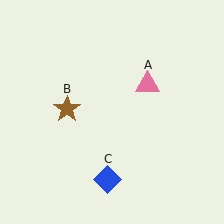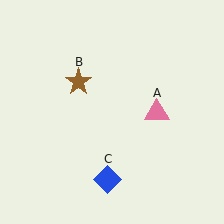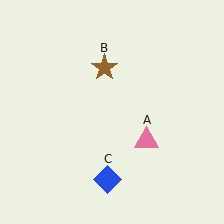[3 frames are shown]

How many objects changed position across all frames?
2 objects changed position: pink triangle (object A), brown star (object B).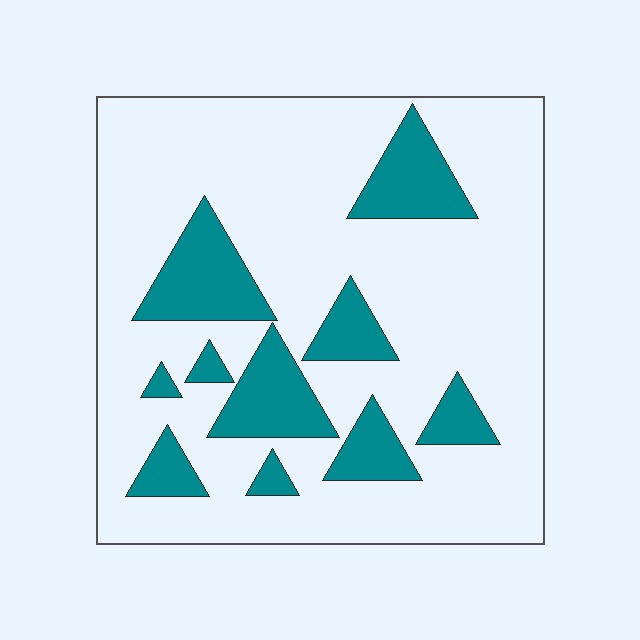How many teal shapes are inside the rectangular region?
10.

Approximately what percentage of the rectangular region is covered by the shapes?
Approximately 20%.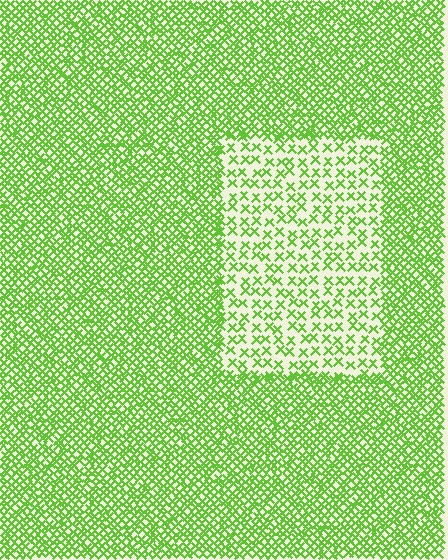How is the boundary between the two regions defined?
The boundary is defined by a change in element density (approximately 2.4x ratio). All elements are the same color, size, and shape.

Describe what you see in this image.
The image contains small lime elements arranged at two different densities. A rectangle-shaped region is visible where the elements are less densely packed than the surrounding area.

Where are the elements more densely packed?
The elements are more densely packed outside the rectangle boundary.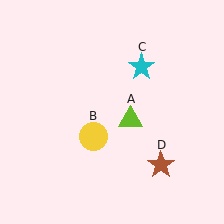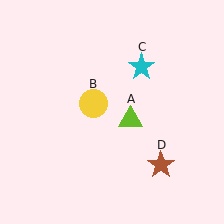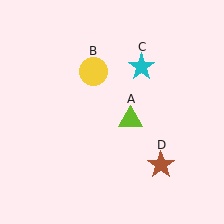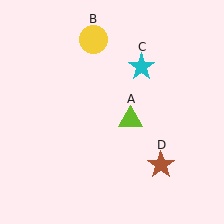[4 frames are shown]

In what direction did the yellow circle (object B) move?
The yellow circle (object B) moved up.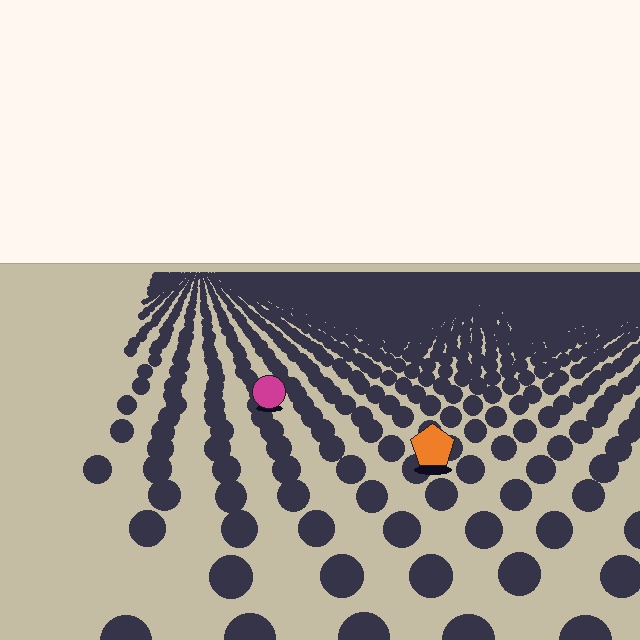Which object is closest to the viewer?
The orange pentagon is closest. The texture marks near it are larger and more spread out.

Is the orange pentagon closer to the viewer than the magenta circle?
Yes. The orange pentagon is closer — you can tell from the texture gradient: the ground texture is coarser near it.